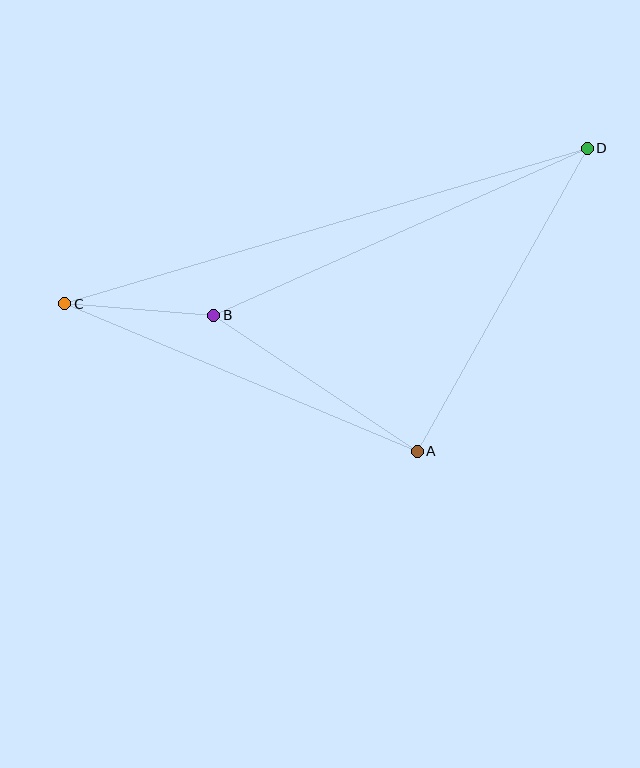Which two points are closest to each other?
Points B and C are closest to each other.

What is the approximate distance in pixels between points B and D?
The distance between B and D is approximately 409 pixels.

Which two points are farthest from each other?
Points C and D are farthest from each other.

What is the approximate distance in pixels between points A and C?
The distance between A and C is approximately 382 pixels.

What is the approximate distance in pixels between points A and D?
The distance between A and D is approximately 348 pixels.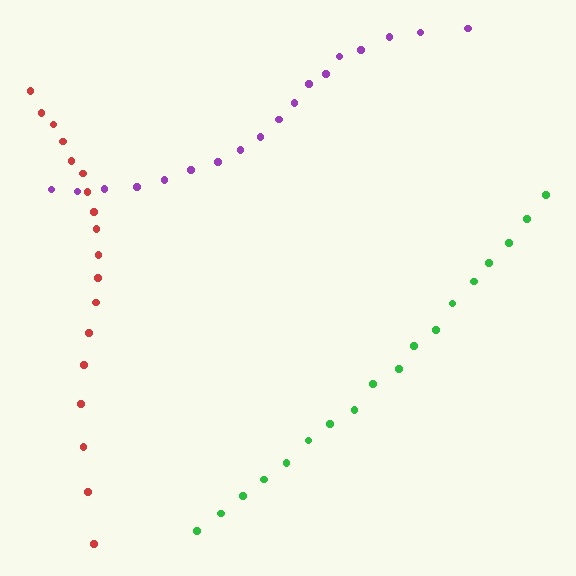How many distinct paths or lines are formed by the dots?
There are 3 distinct paths.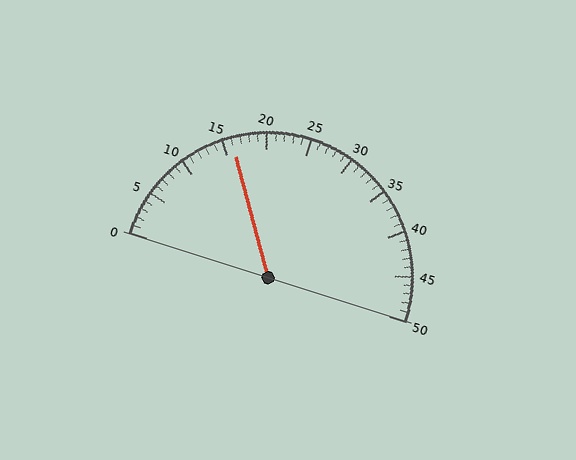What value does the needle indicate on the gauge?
The needle indicates approximately 16.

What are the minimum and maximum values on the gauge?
The gauge ranges from 0 to 50.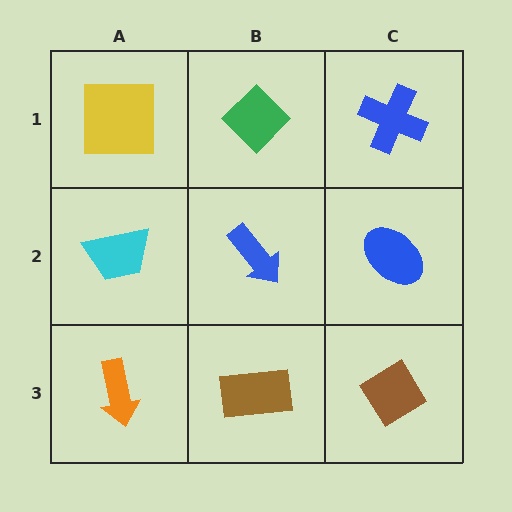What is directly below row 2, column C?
A brown diamond.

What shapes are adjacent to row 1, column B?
A blue arrow (row 2, column B), a yellow square (row 1, column A), a blue cross (row 1, column C).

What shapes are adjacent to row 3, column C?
A blue ellipse (row 2, column C), a brown rectangle (row 3, column B).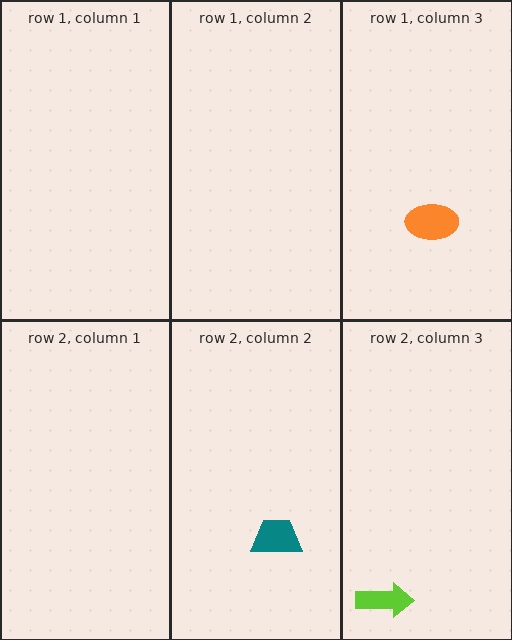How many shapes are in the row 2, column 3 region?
1.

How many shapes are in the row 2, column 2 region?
1.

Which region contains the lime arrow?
The row 2, column 3 region.